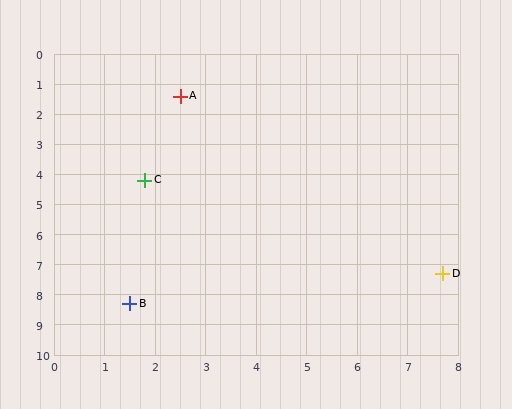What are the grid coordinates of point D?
Point D is at approximately (7.7, 7.3).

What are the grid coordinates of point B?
Point B is at approximately (1.5, 8.3).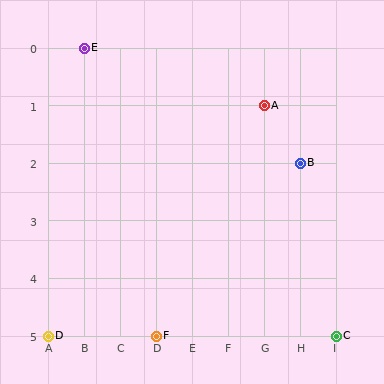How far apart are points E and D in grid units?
Points E and D are 1 column and 5 rows apart (about 5.1 grid units diagonally).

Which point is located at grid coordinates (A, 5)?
Point D is at (A, 5).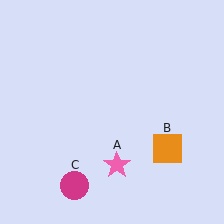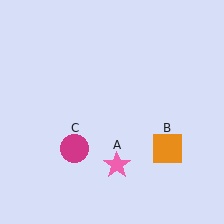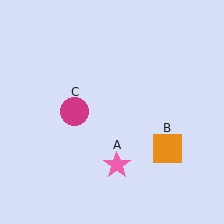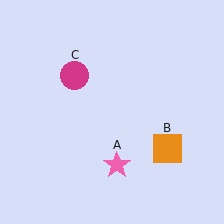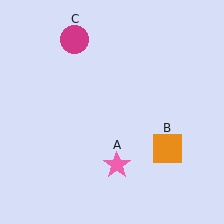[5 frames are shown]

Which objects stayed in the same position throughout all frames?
Pink star (object A) and orange square (object B) remained stationary.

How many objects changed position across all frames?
1 object changed position: magenta circle (object C).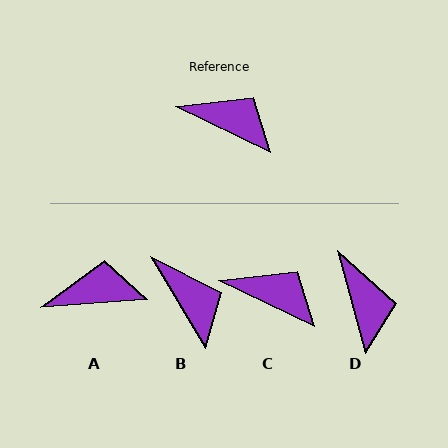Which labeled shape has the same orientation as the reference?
C.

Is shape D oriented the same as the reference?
No, it is off by about 48 degrees.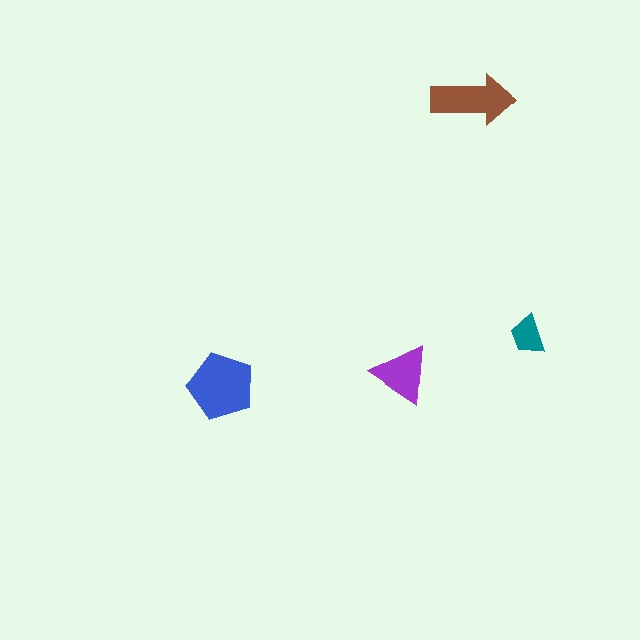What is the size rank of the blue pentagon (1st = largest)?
1st.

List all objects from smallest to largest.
The teal trapezoid, the purple triangle, the brown arrow, the blue pentagon.